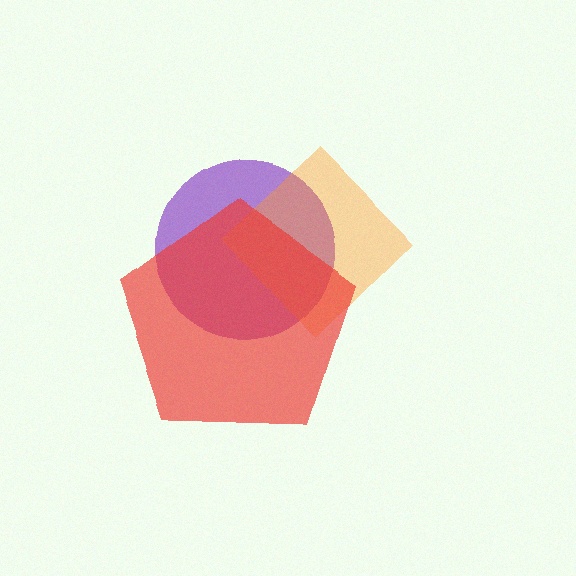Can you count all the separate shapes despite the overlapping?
Yes, there are 3 separate shapes.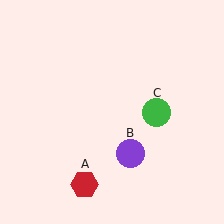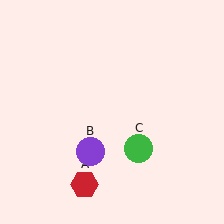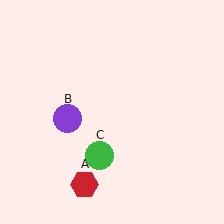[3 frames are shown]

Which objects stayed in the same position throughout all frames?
Red hexagon (object A) remained stationary.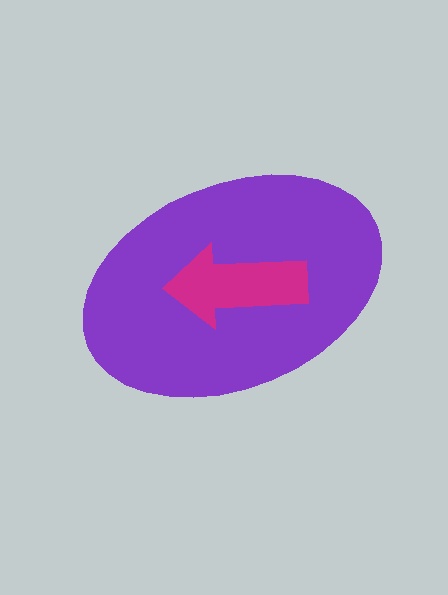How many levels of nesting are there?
2.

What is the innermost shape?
The magenta arrow.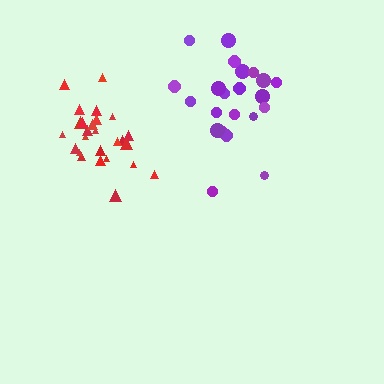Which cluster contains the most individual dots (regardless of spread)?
Red (26).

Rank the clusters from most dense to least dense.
red, purple.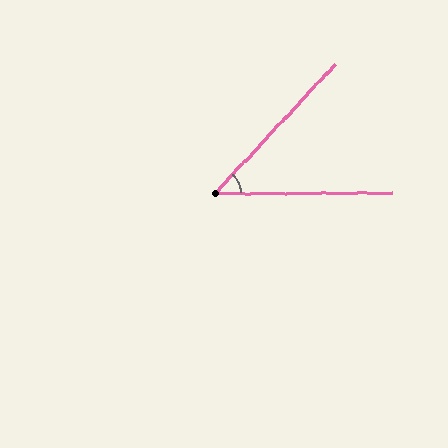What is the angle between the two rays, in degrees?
Approximately 47 degrees.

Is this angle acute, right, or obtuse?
It is acute.